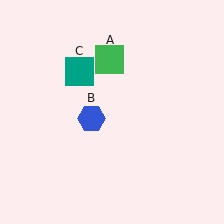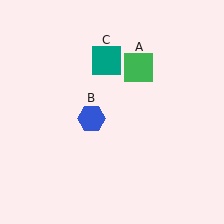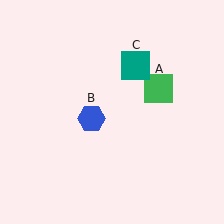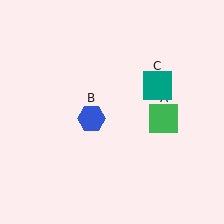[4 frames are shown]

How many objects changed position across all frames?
2 objects changed position: green square (object A), teal square (object C).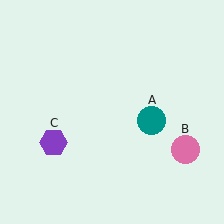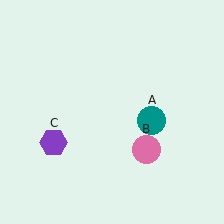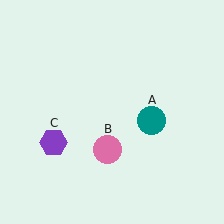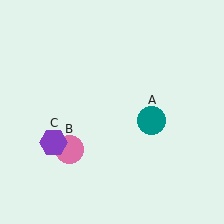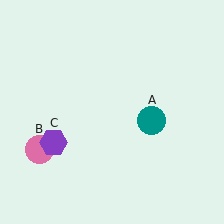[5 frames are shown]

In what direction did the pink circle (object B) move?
The pink circle (object B) moved left.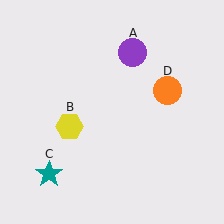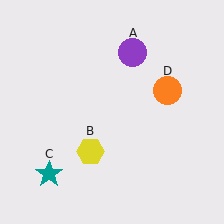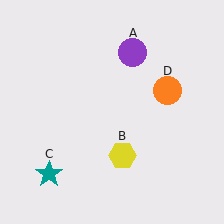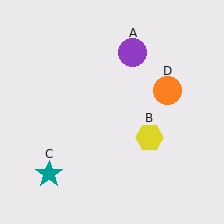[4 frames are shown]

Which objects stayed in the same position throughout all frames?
Purple circle (object A) and teal star (object C) and orange circle (object D) remained stationary.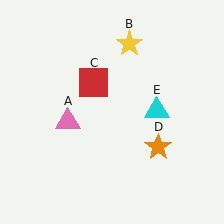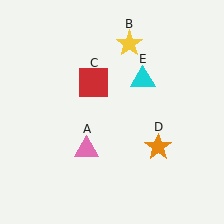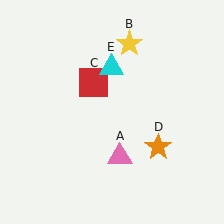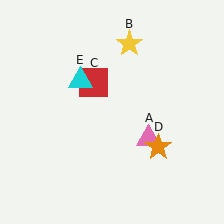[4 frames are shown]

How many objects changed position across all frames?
2 objects changed position: pink triangle (object A), cyan triangle (object E).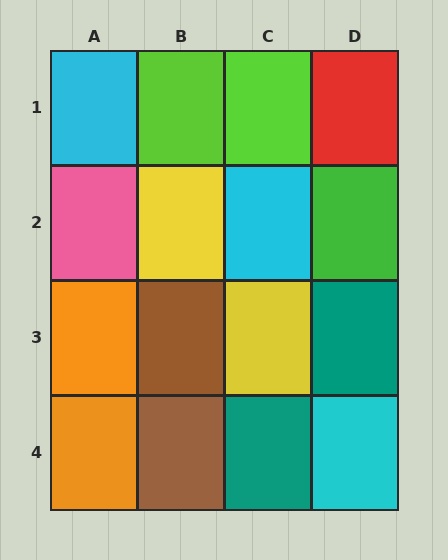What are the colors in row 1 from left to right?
Cyan, lime, lime, red.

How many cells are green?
1 cell is green.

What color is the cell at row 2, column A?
Pink.